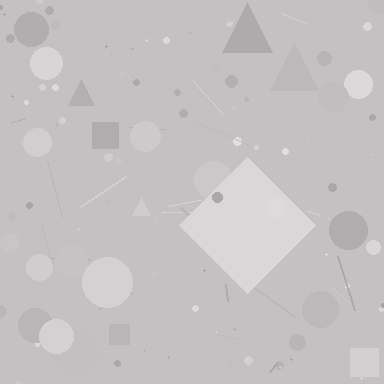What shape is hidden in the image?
A diamond is hidden in the image.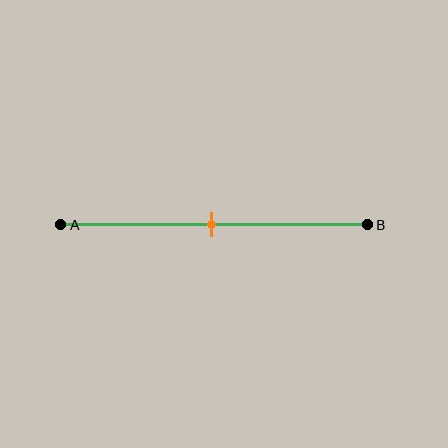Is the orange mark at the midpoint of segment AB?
Yes, the mark is approximately at the midpoint.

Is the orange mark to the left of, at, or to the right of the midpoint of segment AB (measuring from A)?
The orange mark is approximately at the midpoint of segment AB.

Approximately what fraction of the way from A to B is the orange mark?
The orange mark is approximately 50% of the way from A to B.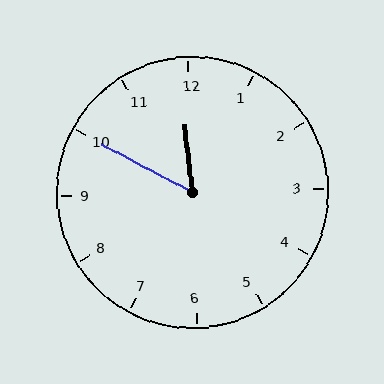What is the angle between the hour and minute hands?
Approximately 55 degrees.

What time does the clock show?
11:50.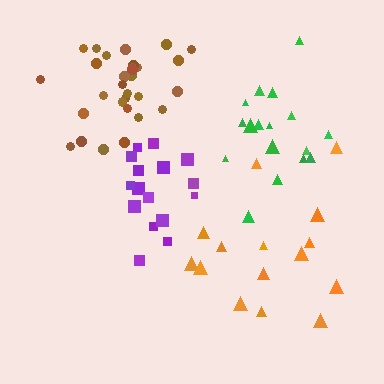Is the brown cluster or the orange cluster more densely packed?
Brown.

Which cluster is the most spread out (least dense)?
Orange.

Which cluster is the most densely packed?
Brown.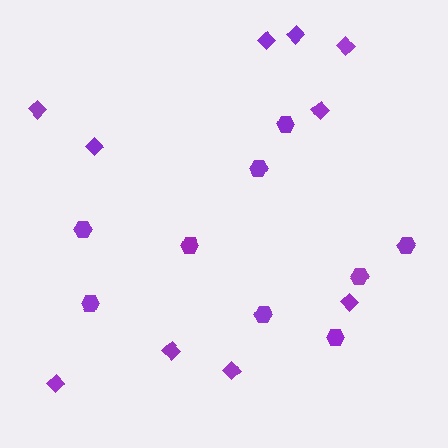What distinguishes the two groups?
There are 2 groups: one group of diamonds (10) and one group of hexagons (9).